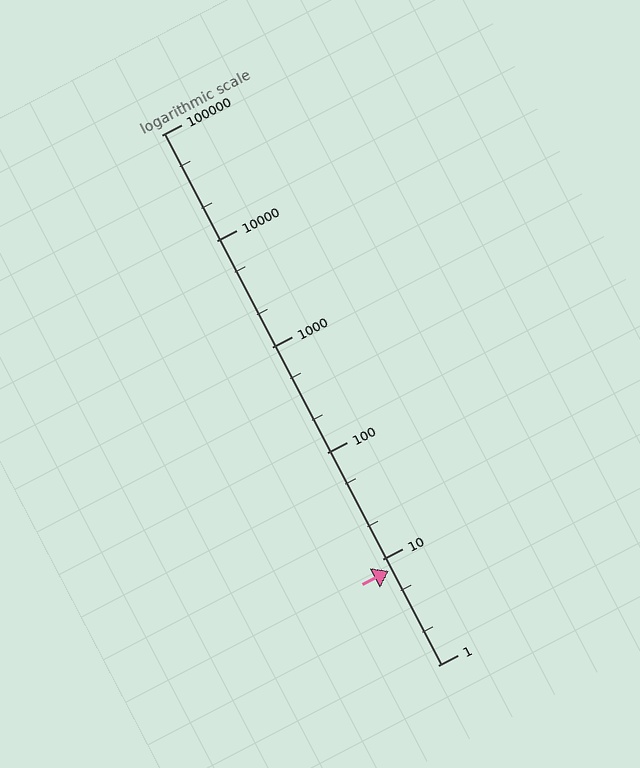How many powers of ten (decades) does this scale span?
The scale spans 5 decades, from 1 to 100000.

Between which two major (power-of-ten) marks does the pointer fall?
The pointer is between 1 and 10.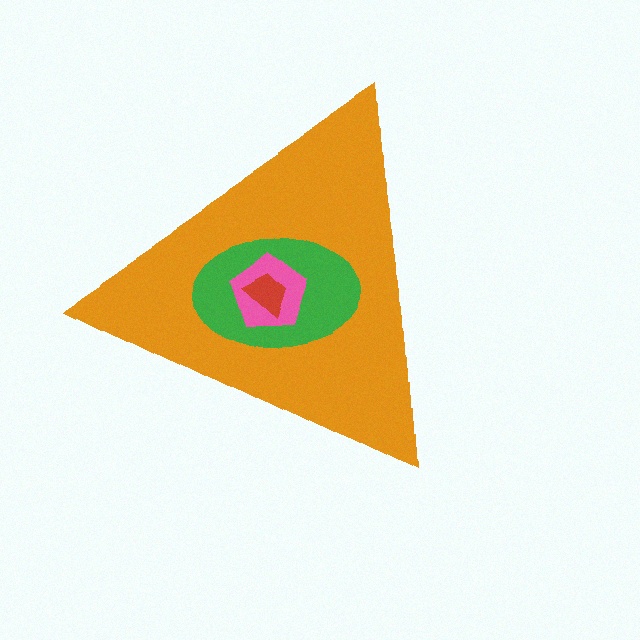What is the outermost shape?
The orange triangle.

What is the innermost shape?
The red trapezoid.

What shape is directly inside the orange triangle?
The green ellipse.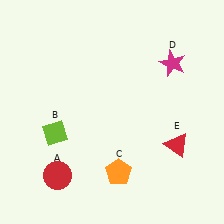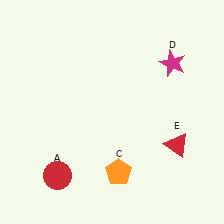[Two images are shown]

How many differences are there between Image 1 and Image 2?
There is 1 difference between the two images.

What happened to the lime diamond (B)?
The lime diamond (B) was removed in Image 2. It was in the bottom-left area of Image 1.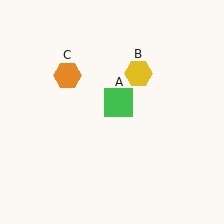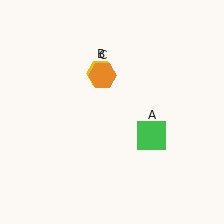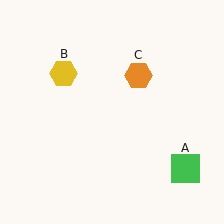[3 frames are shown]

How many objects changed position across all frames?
3 objects changed position: green square (object A), yellow hexagon (object B), orange hexagon (object C).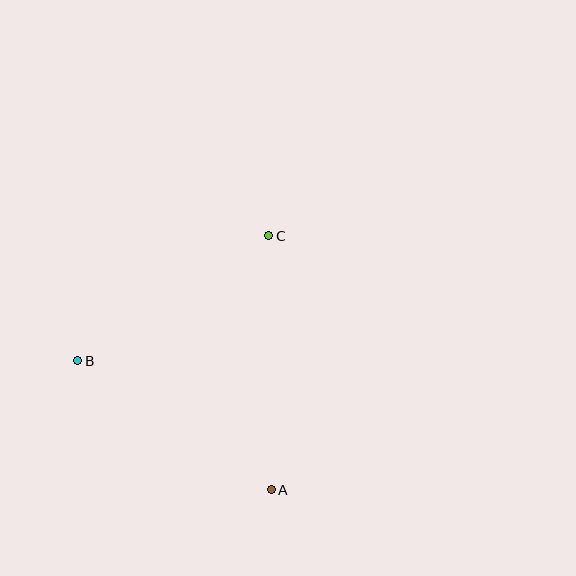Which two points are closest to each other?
Points B and C are closest to each other.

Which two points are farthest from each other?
Points A and C are farthest from each other.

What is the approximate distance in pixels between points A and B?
The distance between A and B is approximately 233 pixels.